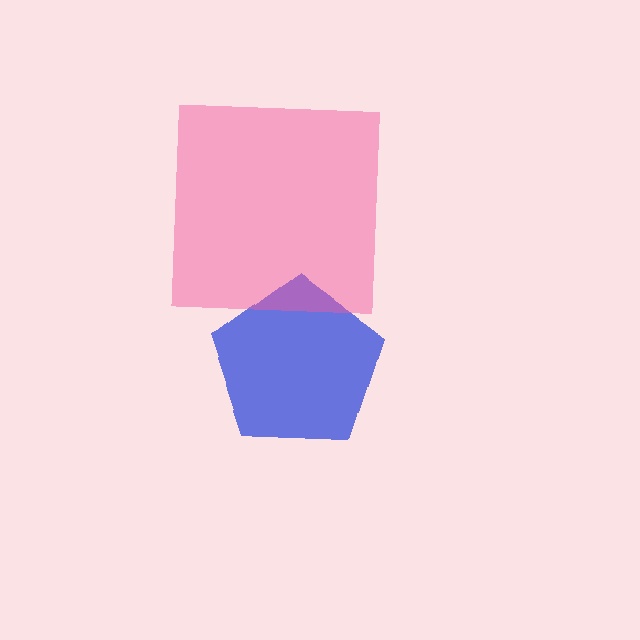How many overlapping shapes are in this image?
There are 2 overlapping shapes in the image.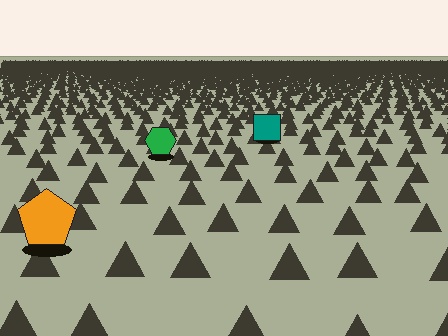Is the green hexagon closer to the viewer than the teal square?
Yes. The green hexagon is closer — you can tell from the texture gradient: the ground texture is coarser near it.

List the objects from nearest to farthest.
From nearest to farthest: the orange pentagon, the green hexagon, the teal square.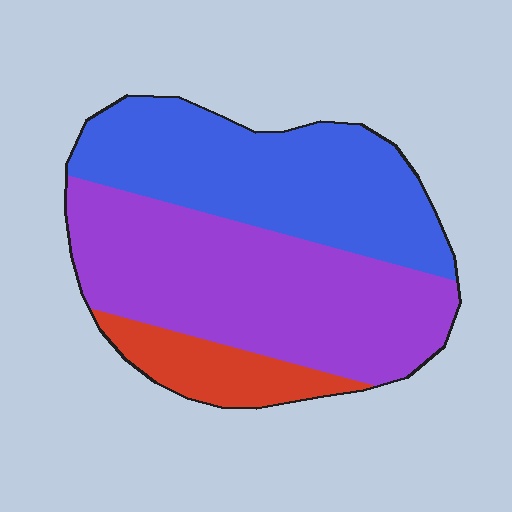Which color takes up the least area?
Red, at roughly 10%.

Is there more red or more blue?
Blue.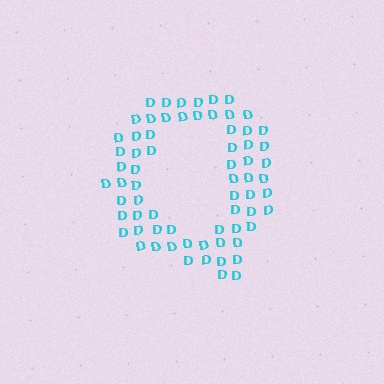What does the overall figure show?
The overall figure shows the letter Q.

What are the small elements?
The small elements are letter D's.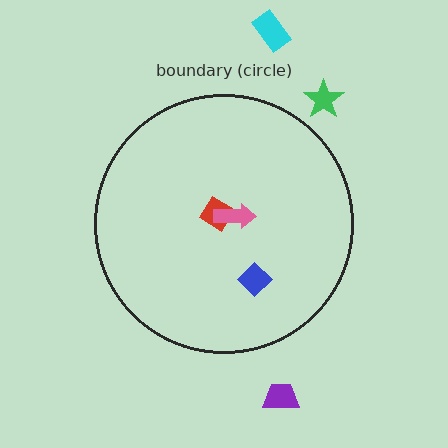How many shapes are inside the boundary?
3 inside, 3 outside.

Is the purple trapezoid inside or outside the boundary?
Outside.